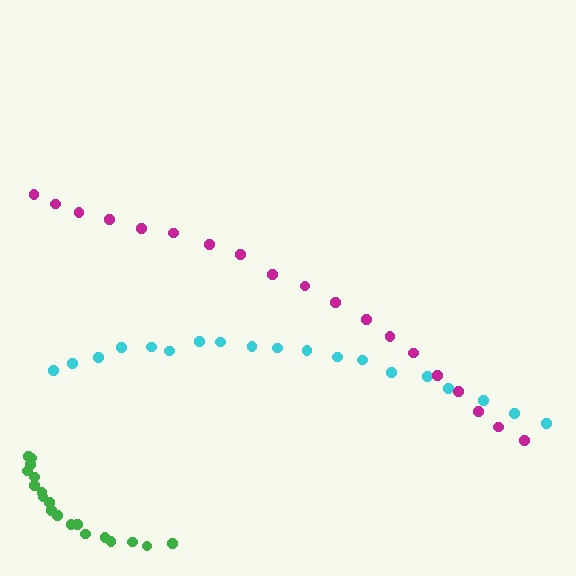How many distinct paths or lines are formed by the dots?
There are 3 distinct paths.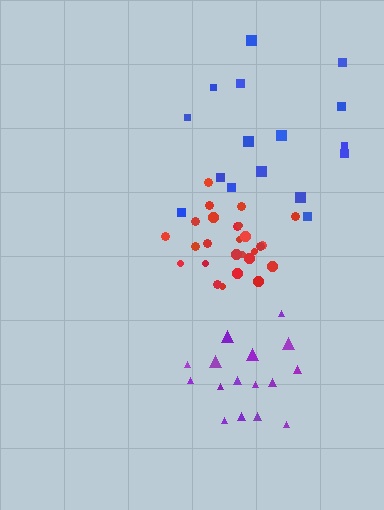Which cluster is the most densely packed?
Red.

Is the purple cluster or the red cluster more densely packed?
Red.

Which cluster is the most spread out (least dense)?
Blue.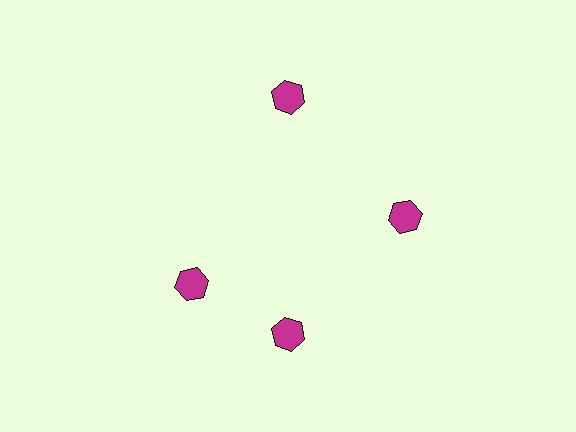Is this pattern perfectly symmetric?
No. The 4 magenta hexagons are arranged in a ring, but one element near the 9 o'clock position is rotated out of alignment along the ring, breaking the 4-fold rotational symmetry.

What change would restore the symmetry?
The symmetry would be restored by rotating it back into even spacing with its neighbors so that all 4 hexagons sit at equal angles and equal distance from the center.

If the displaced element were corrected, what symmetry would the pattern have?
It would have 4-fold rotational symmetry — the pattern would map onto itself every 90 degrees.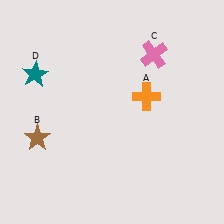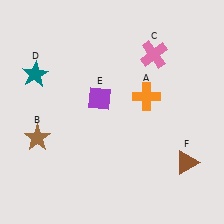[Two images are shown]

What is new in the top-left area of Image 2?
A purple diamond (E) was added in the top-left area of Image 2.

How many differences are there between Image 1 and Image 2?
There are 2 differences between the two images.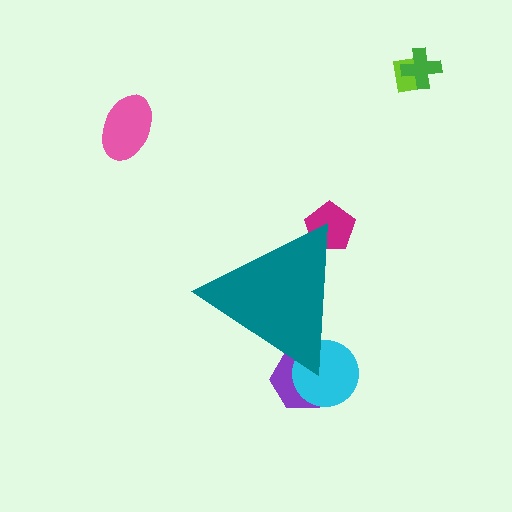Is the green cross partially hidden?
No, the green cross is fully visible.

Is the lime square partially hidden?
No, the lime square is fully visible.